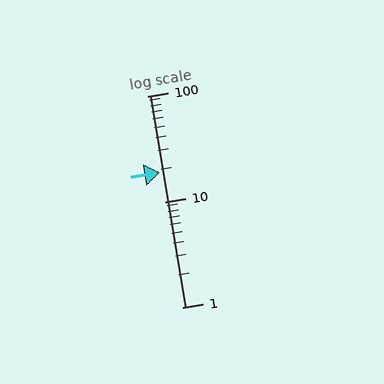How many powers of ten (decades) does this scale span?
The scale spans 2 decades, from 1 to 100.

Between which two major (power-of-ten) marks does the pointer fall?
The pointer is between 10 and 100.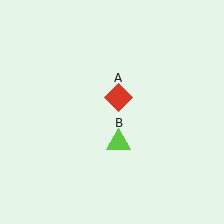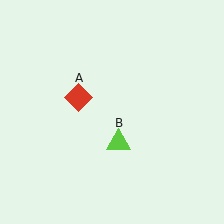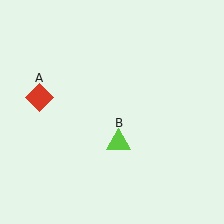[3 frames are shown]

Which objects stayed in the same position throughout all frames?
Lime triangle (object B) remained stationary.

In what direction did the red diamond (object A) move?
The red diamond (object A) moved left.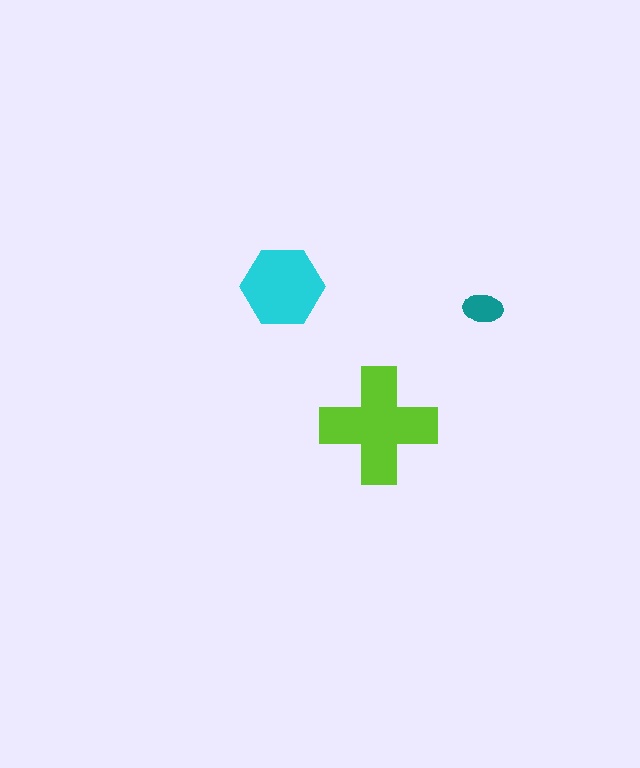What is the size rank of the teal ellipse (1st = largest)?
3rd.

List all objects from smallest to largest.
The teal ellipse, the cyan hexagon, the lime cross.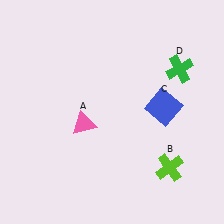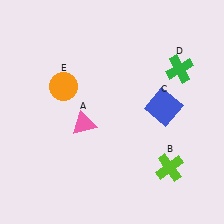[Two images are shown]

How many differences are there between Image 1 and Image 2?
There is 1 difference between the two images.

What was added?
An orange circle (E) was added in Image 2.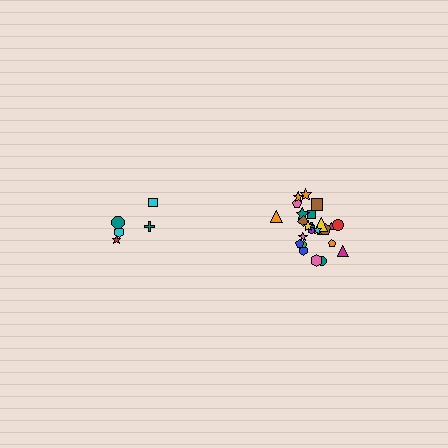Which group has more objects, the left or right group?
The right group.